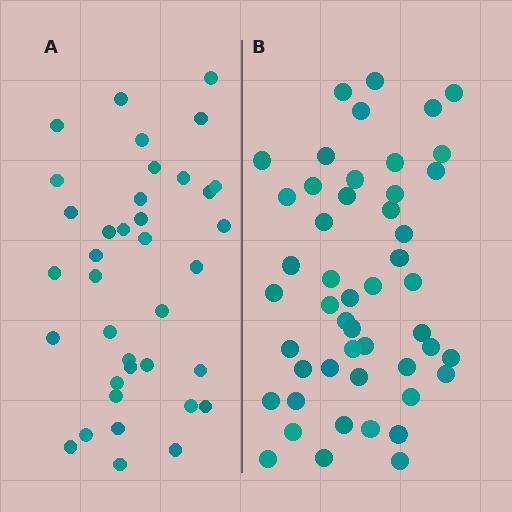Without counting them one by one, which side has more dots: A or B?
Region B (the right region) has more dots.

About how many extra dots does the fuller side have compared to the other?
Region B has roughly 12 or so more dots than region A.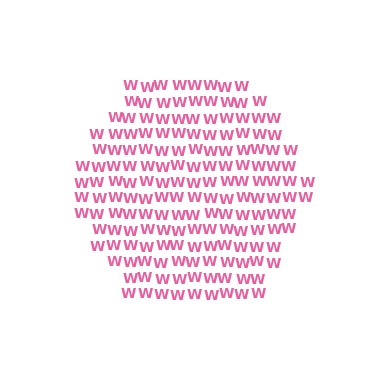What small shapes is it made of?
It is made of small letter W's.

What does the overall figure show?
The overall figure shows a hexagon.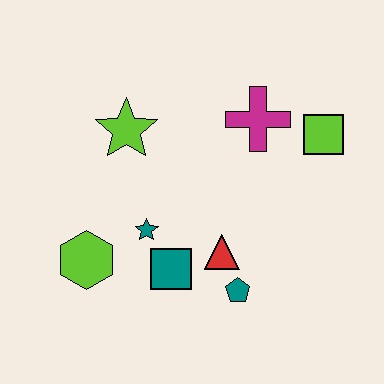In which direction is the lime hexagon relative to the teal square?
The lime hexagon is to the left of the teal square.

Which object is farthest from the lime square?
The lime hexagon is farthest from the lime square.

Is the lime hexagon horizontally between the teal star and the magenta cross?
No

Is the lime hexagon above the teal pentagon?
Yes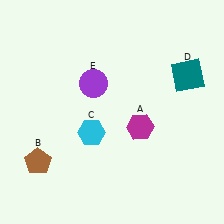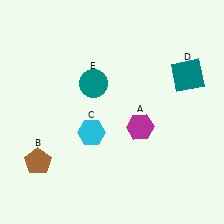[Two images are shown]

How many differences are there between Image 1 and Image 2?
There is 1 difference between the two images.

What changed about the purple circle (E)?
In Image 1, E is purple. In Image 2, it changed to teal.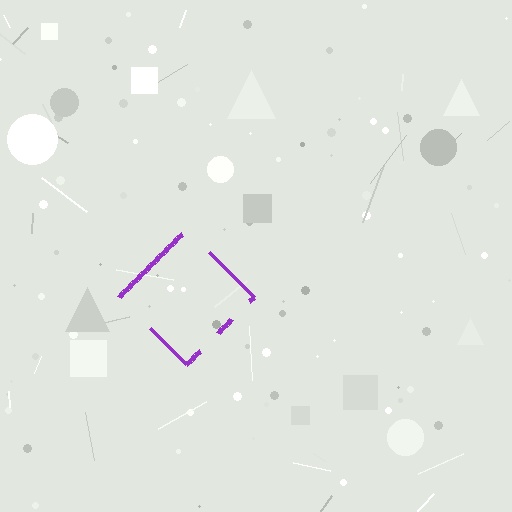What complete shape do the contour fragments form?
The contour fragments form a diamond.